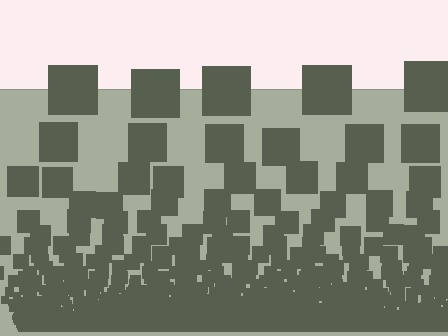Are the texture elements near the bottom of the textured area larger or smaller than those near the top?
Smaller. The gradient is inverted — elements near the bottom are smaller and denser.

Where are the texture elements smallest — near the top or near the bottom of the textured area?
Near the bottom.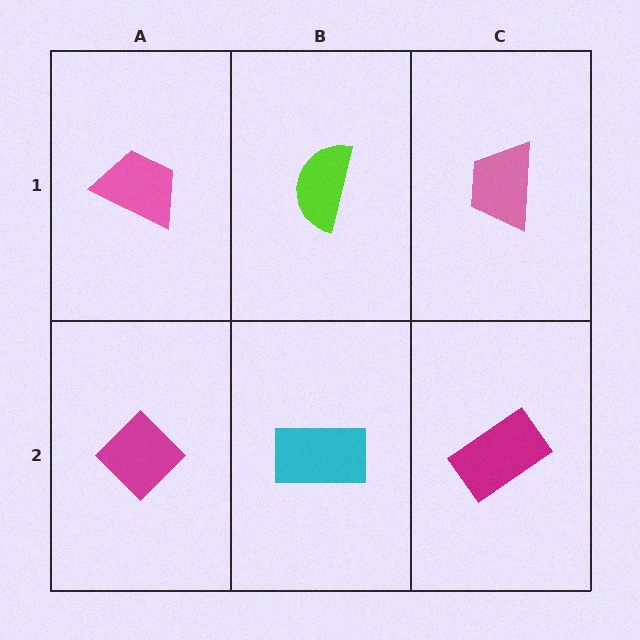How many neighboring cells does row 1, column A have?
2.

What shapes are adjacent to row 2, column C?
A pink trapezoid (row 1, column C), a cyan rectangle (row 2, column B).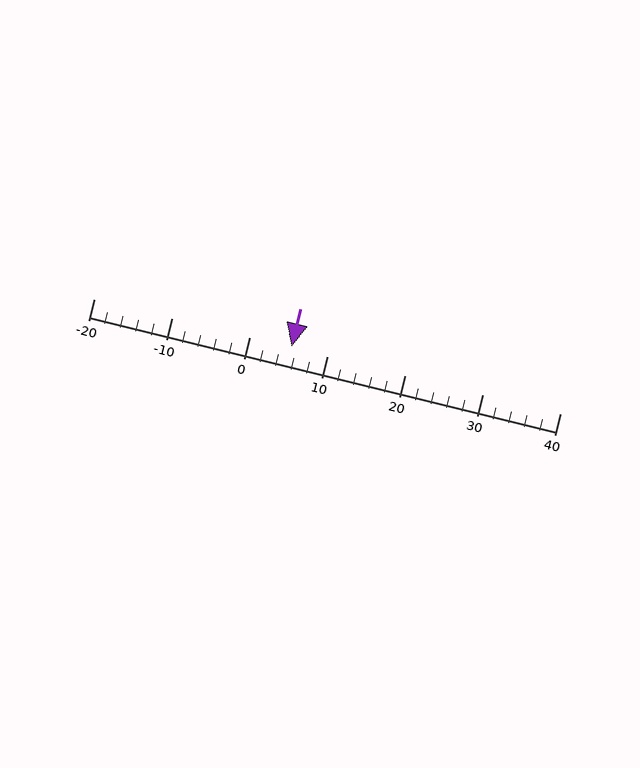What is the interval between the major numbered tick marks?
The major tick marks are spaced 10 units apart.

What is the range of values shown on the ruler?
The ruler shows values from -20 to 40.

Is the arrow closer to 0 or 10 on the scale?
The arrow is closer to 10.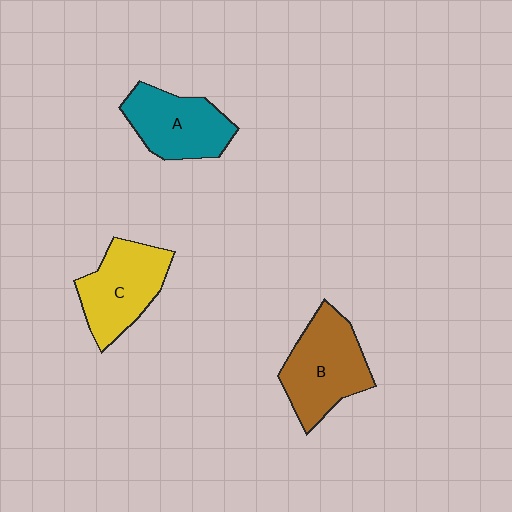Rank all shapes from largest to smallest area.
From largest to smallest: B (brown), C (yellow), A (teal).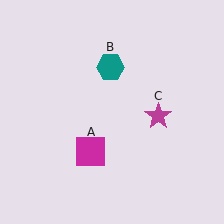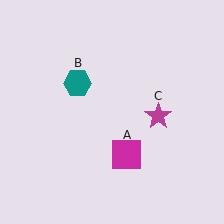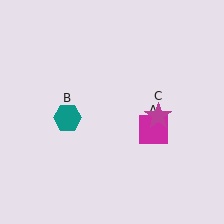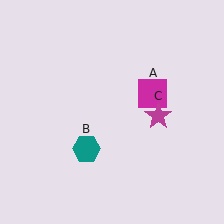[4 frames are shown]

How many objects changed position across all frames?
2 objects changed position: magenta square (object A), teal hexagon (object B).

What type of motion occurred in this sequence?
The magenta square (object A), teal hexagon (object B) rotated counterclockwise around the center of the scene.